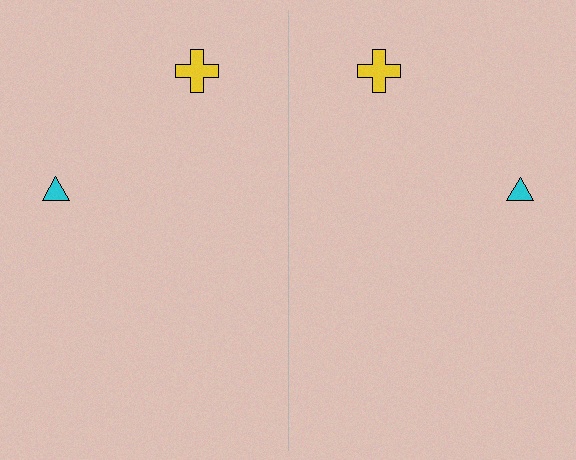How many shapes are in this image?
There are 4 shapes in this image.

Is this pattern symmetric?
Yes, this pattern has bilateral (reflection) symmetry.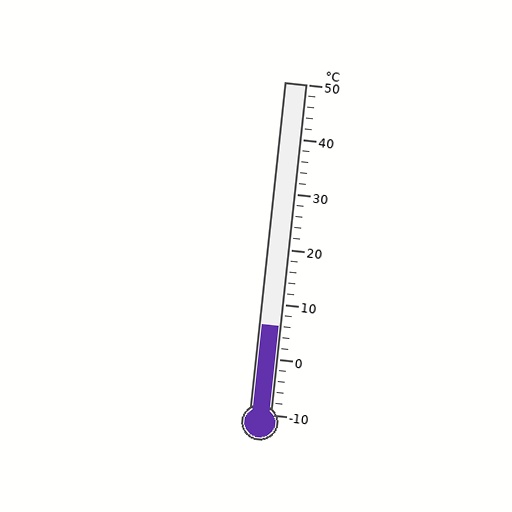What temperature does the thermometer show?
The thermometer shows approximately 6°C.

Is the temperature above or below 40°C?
The temperature is below 40°C.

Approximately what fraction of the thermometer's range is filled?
The thermometer is filled to approximately 25% of its range.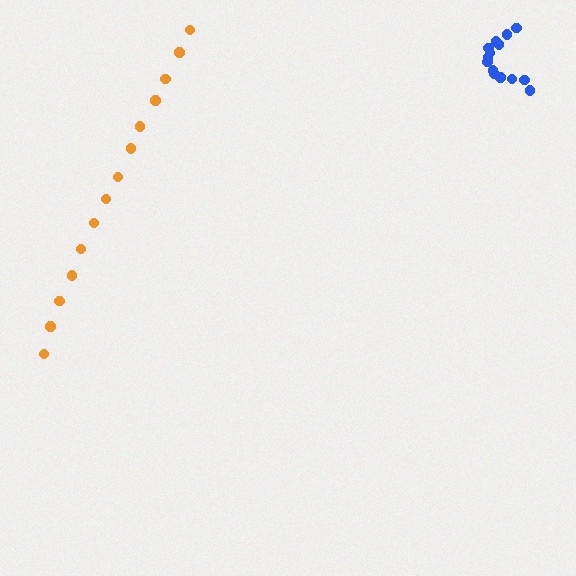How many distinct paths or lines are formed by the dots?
There are 2 distinct paths.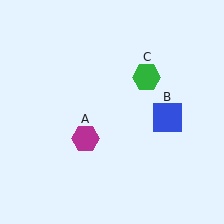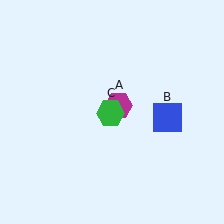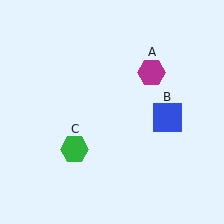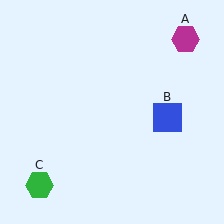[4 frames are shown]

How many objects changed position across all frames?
2 objects changed position: magenta hexagon (object A), green hexagon (object C).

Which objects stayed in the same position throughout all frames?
Blue square (object B) remained stationary.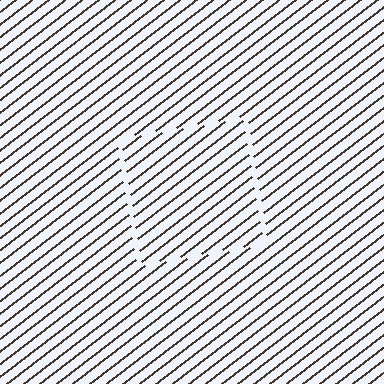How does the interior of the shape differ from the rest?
The interior of the shape contains the same grating, shifted by half a period — the contour is defined by the phase discontinuity where line-ends from the inner and outer gratings abut.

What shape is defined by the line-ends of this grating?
An illusory square. The interior of the shape contains the same grating, shifted by half a period — the contour is defined by the phase discontinuity where line-ends from the inner and outer gratings abut.